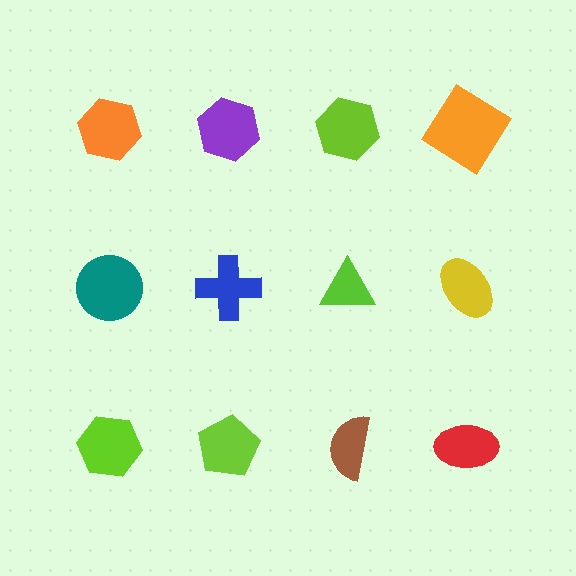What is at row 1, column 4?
An orange diamond.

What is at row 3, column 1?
A lime hexagon.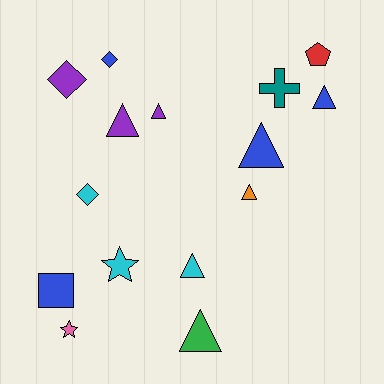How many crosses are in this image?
There is 1 cross.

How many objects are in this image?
There are 15 objects.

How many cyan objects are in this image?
There are 3 cyan objects.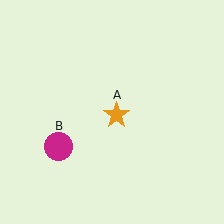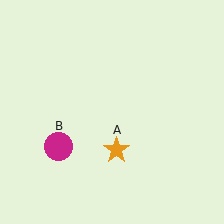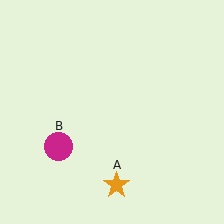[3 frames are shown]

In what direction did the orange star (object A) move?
The orange star (object A) moved down.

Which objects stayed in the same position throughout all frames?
Magenta circle (object B) remained stationary.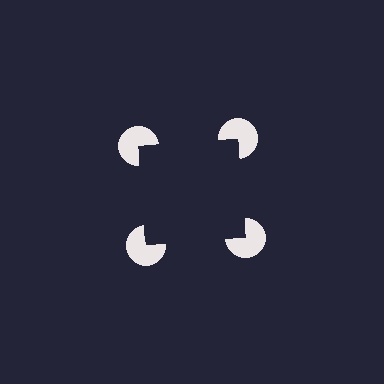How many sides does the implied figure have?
4 sides.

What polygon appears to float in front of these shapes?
An illusory square — its edges are inferred from the aligned wedge cuts in the pac-man discs, not physically drawn.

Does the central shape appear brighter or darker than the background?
It typically appears slightly darker than the background, even though no actual brightness change is drawn.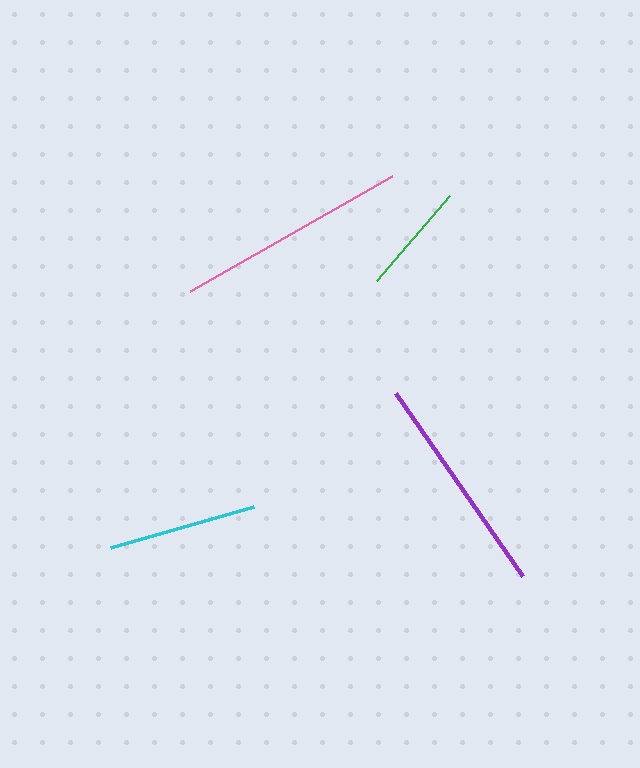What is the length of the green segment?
The green segment is approximately 112 pixels long.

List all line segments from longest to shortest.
From longest to shortest: pink, purple, cyan, green.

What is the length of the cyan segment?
The cyan segment is approximately 148 pixels long.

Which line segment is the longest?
The pink line is the longest at approximately 232 pixels.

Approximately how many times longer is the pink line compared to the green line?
The pink line is approximately 2.1 times the length of the green line.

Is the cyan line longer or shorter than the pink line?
The pink line is longer than the cyan line.